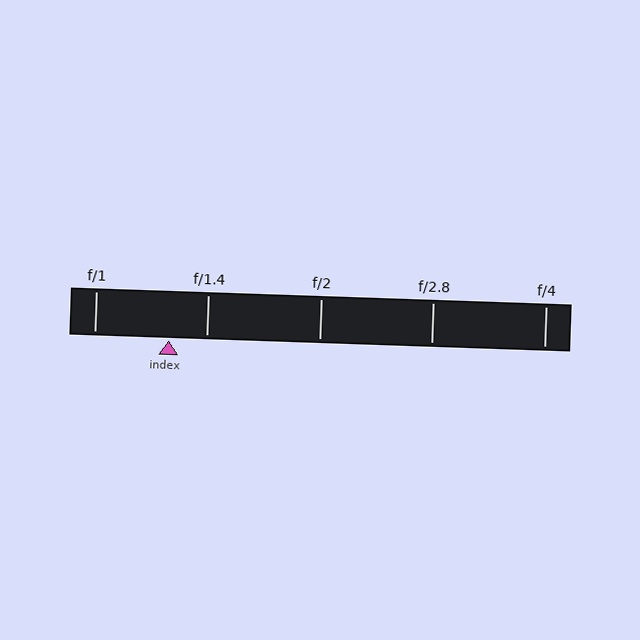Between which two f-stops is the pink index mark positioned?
The index mark is between f/1 and f/1.4.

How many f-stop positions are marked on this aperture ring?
There are 5 f-stop positions marked.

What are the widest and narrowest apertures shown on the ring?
The widest aperture shown is f/1 and the narrowest is f/4.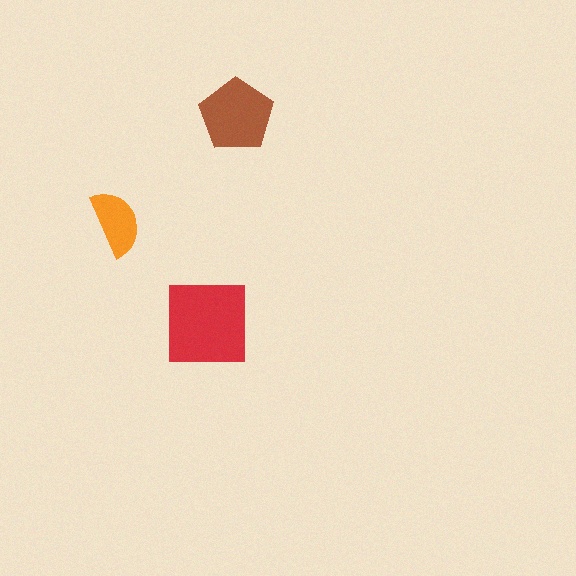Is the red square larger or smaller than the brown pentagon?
Larger.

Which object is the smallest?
The orange semicircle.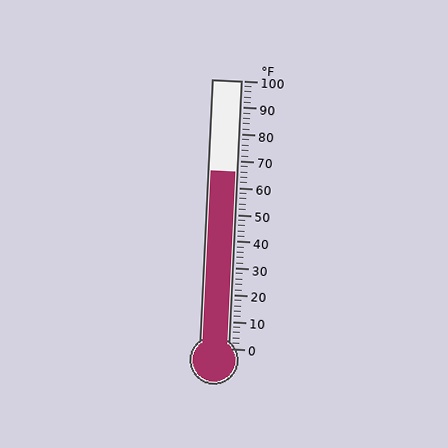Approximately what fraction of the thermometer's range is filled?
The thermometer is filled to approximately 65% of its range.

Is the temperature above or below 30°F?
The temperature is above 30°F.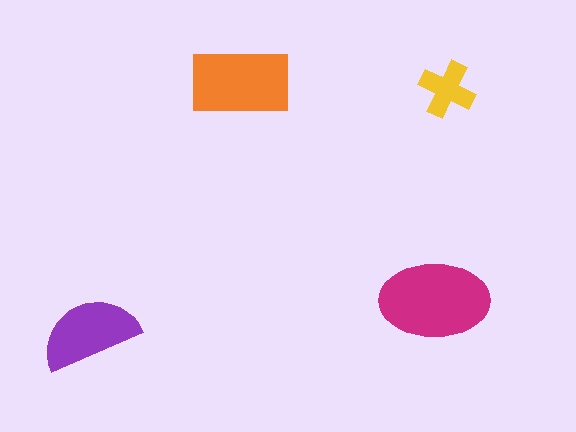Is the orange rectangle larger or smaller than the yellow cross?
Larger.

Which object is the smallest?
The yellow cross.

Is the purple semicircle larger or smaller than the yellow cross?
Larger.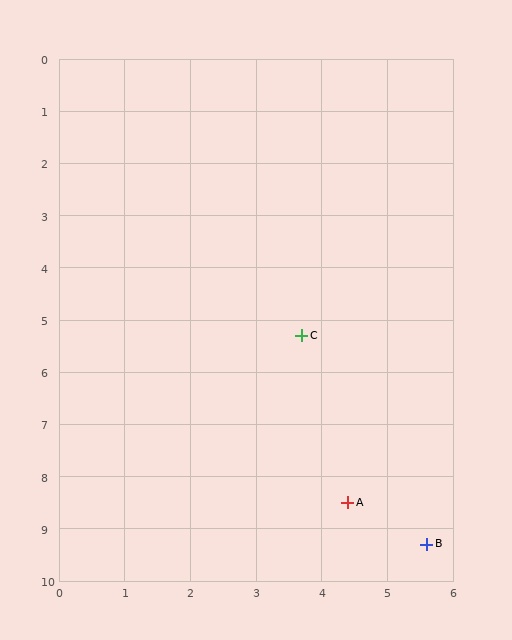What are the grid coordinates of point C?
Point C is at approximately (3.7, 5.3).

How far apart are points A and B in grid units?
Points A and B are about 1.4 grid units apart.